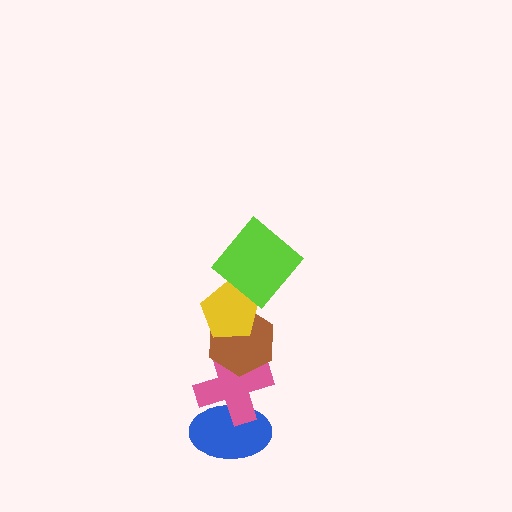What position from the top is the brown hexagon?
The brown hexagon is 3rd from the top.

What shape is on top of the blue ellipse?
The pink cross is on top of the blue ellipse.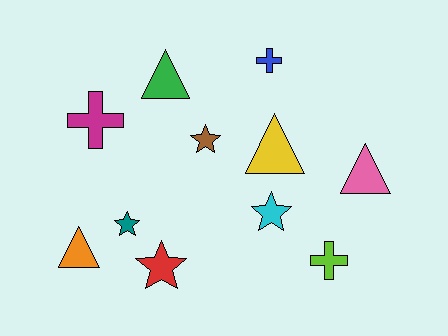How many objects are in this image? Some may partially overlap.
There are 11 objects.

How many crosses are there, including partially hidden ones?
There are 3 crosses.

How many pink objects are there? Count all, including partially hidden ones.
There is 1 pink object.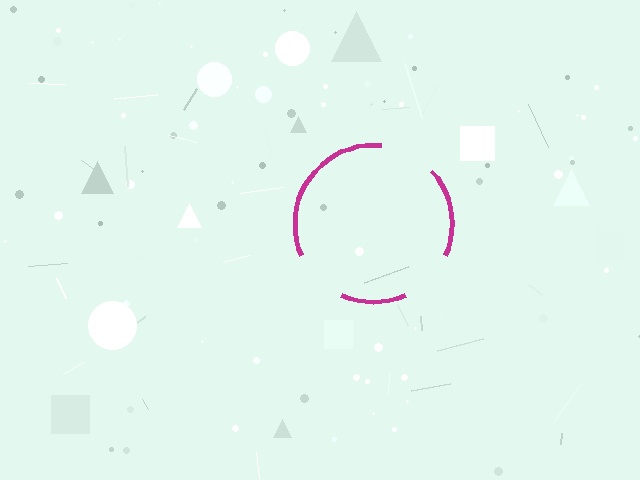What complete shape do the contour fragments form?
The contour fragments form a circle.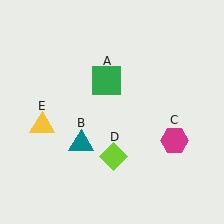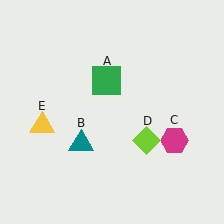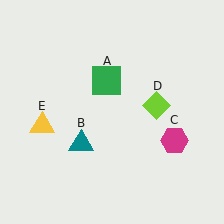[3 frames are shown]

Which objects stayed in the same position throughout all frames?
Green square (object A) and teal triangle (object B) and magenta hexagon (object C) and yellow triangle (object E) remained stationary.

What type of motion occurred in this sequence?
The lime diamond (object D) rotated counterclockwise around the center of the scene.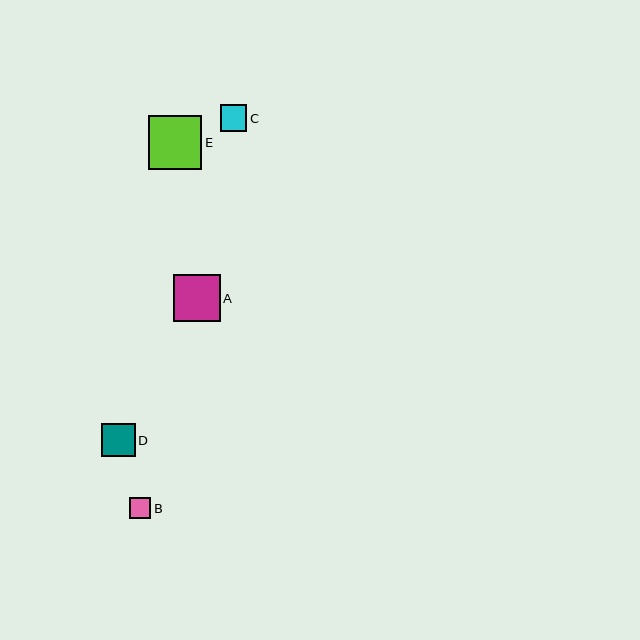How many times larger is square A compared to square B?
Square A is approximately 2.2 times the size of square B.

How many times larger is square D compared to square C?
Square D is approximately 1.3 times the size of square C.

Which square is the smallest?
Square B is the smallest with a size of approximately 21 pixels.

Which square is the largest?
Square E is the largest with a size of approximately 54 pixels.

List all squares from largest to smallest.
From largest to smallest: E, A, D, C, B.